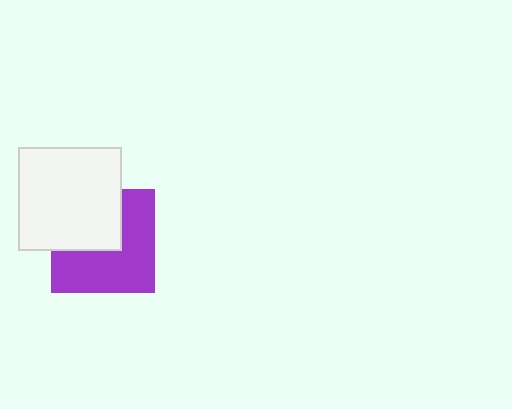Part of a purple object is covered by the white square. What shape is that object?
It is a square.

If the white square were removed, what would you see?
You would see the complete purple square.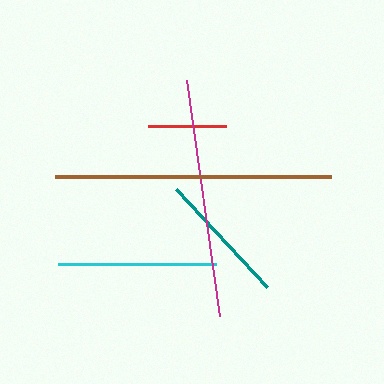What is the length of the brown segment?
The brown segment is approximately 276 pixels long.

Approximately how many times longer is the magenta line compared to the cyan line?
The magenta line is approximately 1.5 times the length of the cyan line.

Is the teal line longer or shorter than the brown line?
The brown line is longer than the teal line.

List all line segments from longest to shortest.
From longest to shortest: brown, magenta, cyan, teal, red.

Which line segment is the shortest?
The red line is the shortest at approximately 78 pixels.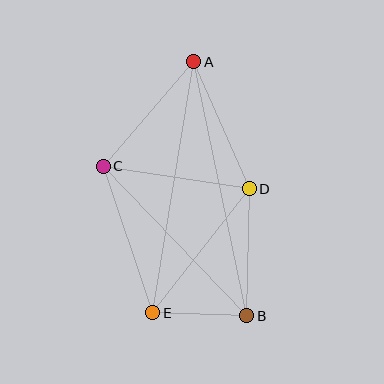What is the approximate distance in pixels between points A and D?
The distance between A and D is approximately 139 pixels.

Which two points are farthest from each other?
Points A and B are farthest from each other.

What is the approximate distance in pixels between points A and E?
The distance between A and E is approximately 254 pixels.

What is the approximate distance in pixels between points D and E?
The distance between D and E is approximately 157 pixels.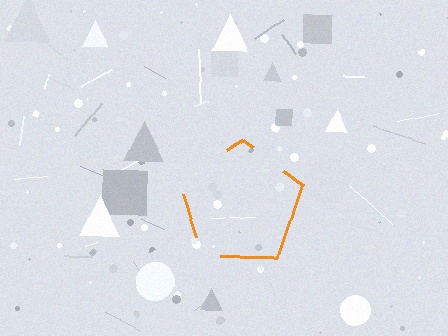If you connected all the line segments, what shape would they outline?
They would outline a pentagon.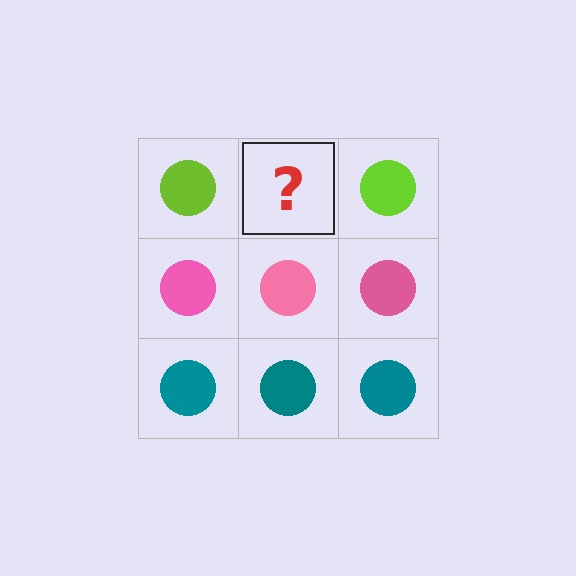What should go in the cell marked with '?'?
The missing cell should contain a lime circle.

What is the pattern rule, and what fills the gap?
The rule is that each row has a consistent color. The gap should be filled with a lime circle.